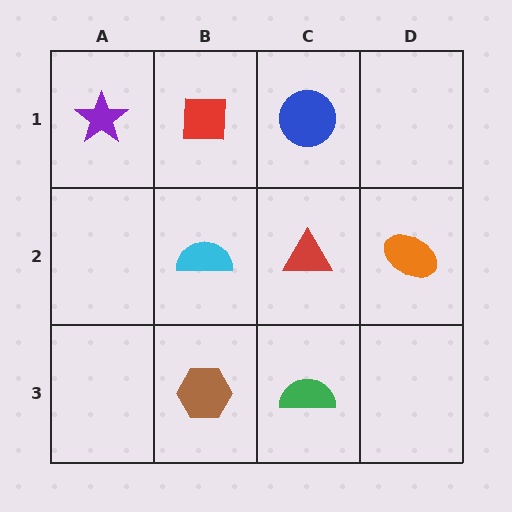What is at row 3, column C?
A green semicircle.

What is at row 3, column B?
A brown hexagon.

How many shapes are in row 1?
3 shapes.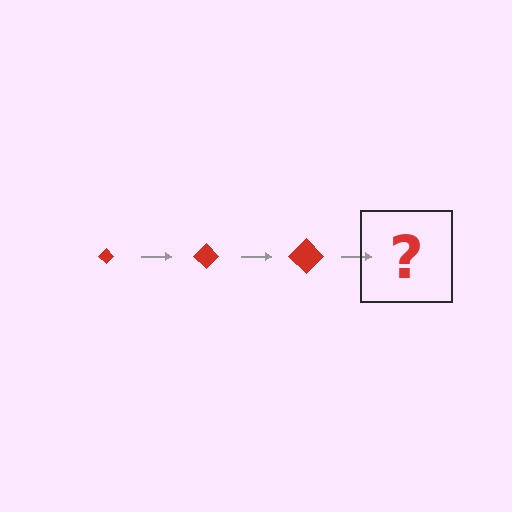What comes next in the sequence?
The next element should be a red diamond, larger than the previous one.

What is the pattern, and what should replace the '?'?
The pattern is that the diamond gets progressively larger each step. The '?' should be a red diamond, larger than the previous one.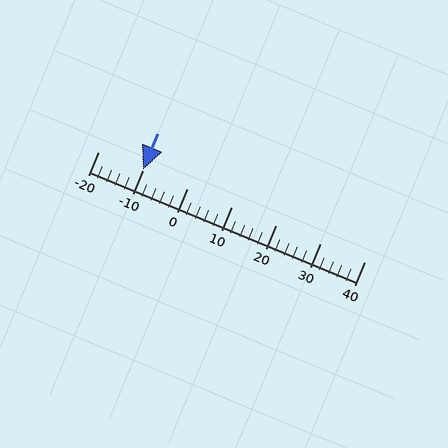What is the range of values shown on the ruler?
The ruler shows values from -20 to 40.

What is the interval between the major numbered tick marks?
The major tick marks are spaced 10 units apart.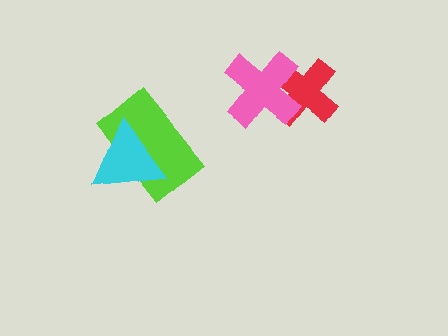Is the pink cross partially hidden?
No, no other shape covers it.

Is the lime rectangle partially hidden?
Yes, it is partially covered by another shape.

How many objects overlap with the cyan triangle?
1 object overlaps with the cyan triangle.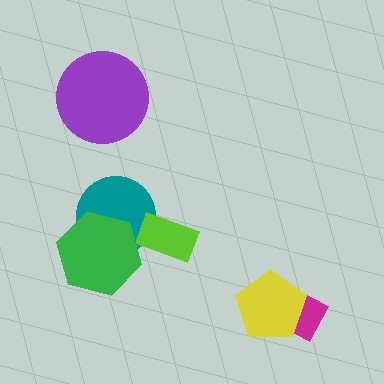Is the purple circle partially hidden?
No, no other shape covers it.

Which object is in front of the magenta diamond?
The yellow pentagon is in front of the magenta diamond.